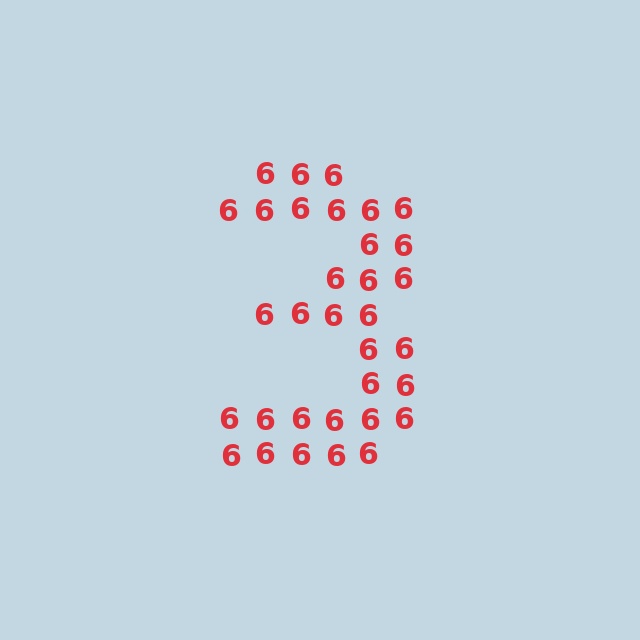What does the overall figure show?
The overall figure shows the digit 3.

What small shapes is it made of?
It is made of small digit 6's.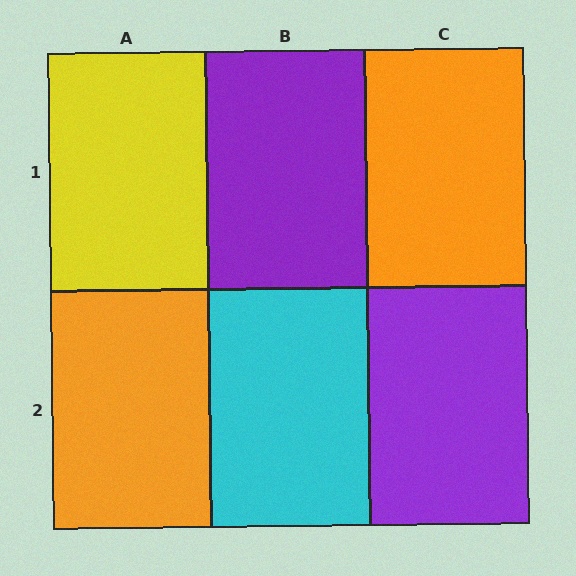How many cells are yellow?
1 cell is yellow.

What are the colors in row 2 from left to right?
Orange, cyan, purple.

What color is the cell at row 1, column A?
Yellow.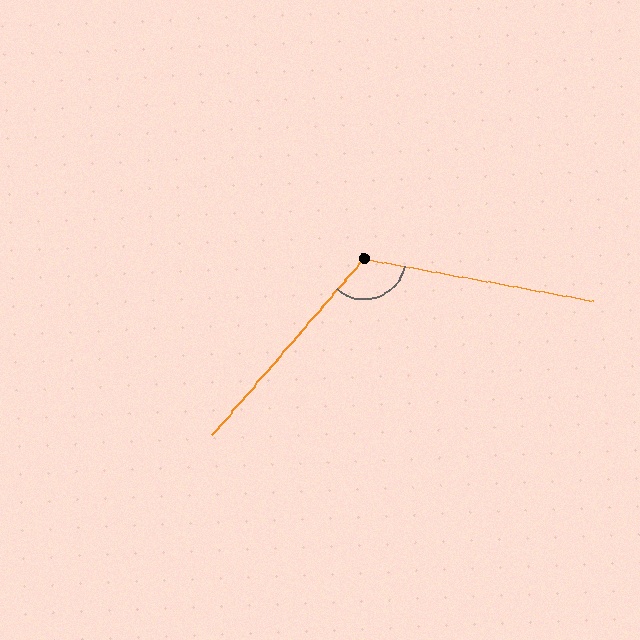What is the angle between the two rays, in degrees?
Approximately 120 degrees.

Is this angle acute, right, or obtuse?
It is obtuse.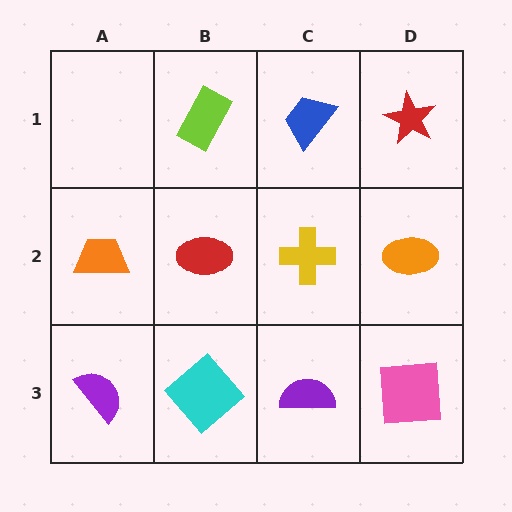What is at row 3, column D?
A pink square.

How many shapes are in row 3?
4 shapes.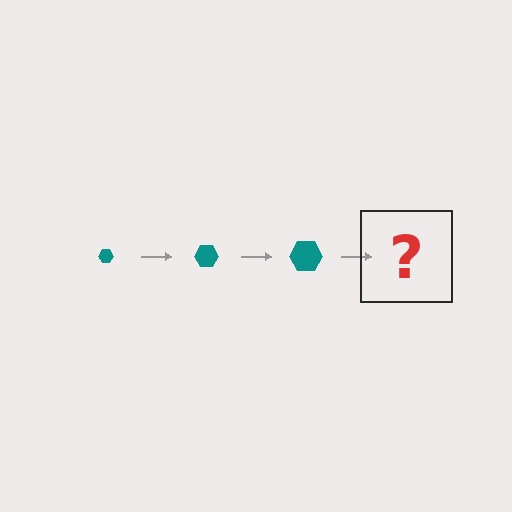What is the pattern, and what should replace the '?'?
The pattern is that the hexagon gets progressively larger each step. The '?' should be a teal hexagon, larger than the previous one.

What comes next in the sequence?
The next element should be a teal hexagon, larger than the previous one.